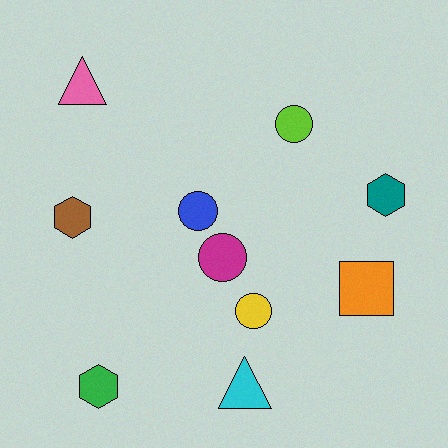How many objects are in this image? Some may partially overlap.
There are 10 objects.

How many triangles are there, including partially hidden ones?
There are 2 triangles.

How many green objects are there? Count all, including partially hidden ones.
There is 1 green object.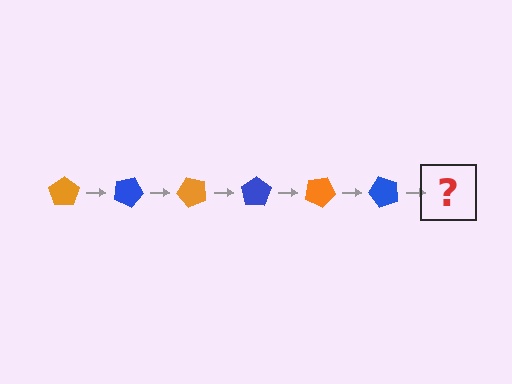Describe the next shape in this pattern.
It should be an orange pentagon, rotated 150 degrees from the start.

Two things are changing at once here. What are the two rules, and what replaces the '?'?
The two rules are that it rotates 25 degrees each step and the color cycles through orange and blue. The '?' should be an orange pentagon, rotated 150 degrees from the start.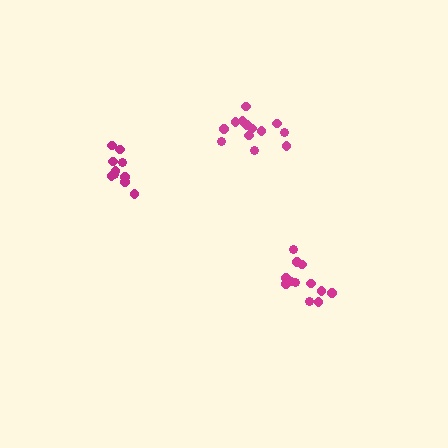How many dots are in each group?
Group 1: 12 dots, Group 2: 13 dots, Group 3: 10 dots (35 total).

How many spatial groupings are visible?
There are 3 spatial groupings.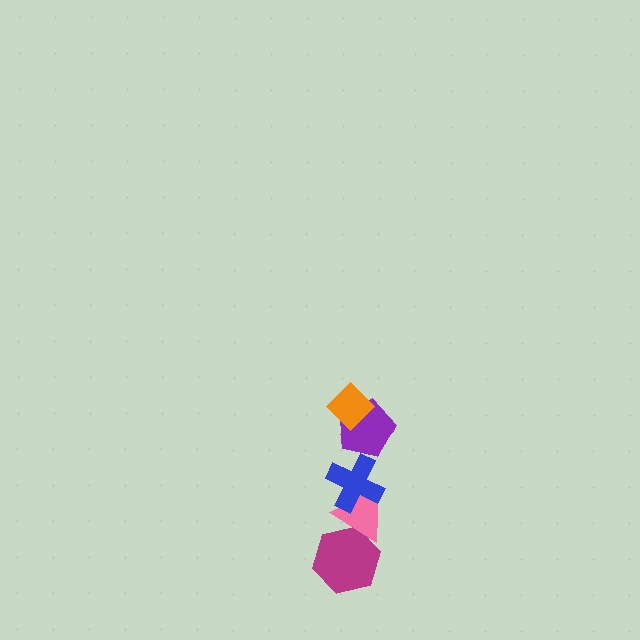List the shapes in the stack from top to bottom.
From top to bottom: the orange diamond, the purple pentagon, the blue cross, the pink triangle, the magenta hexagon.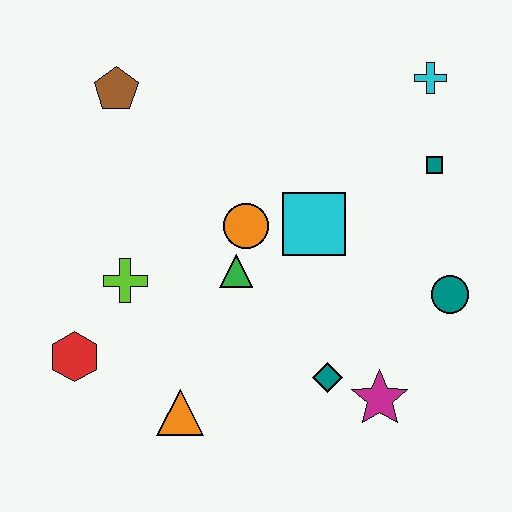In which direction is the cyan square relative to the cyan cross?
The cyan square is below the cyan cross.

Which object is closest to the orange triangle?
The red hexagon is closest to the orange triangle.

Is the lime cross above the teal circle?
Yes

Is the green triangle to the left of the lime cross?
No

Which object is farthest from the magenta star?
The brown pentagon is farthest from the magenta star.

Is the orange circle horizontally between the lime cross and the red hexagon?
No